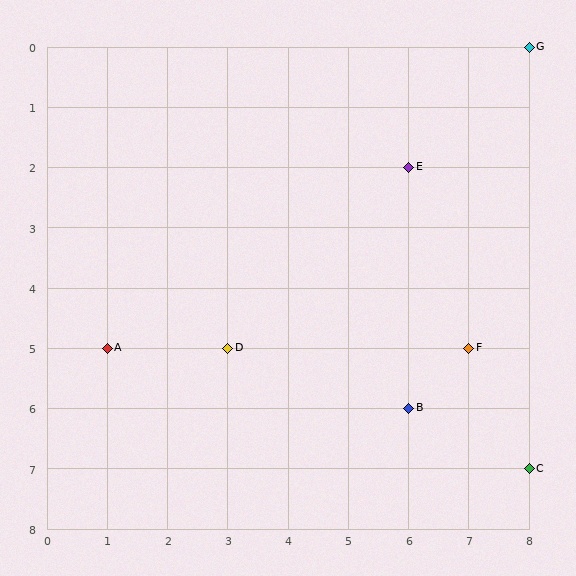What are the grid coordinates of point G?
Point G is at grid coordinates (8, 0).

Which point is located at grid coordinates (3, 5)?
Point D is at (3, 5).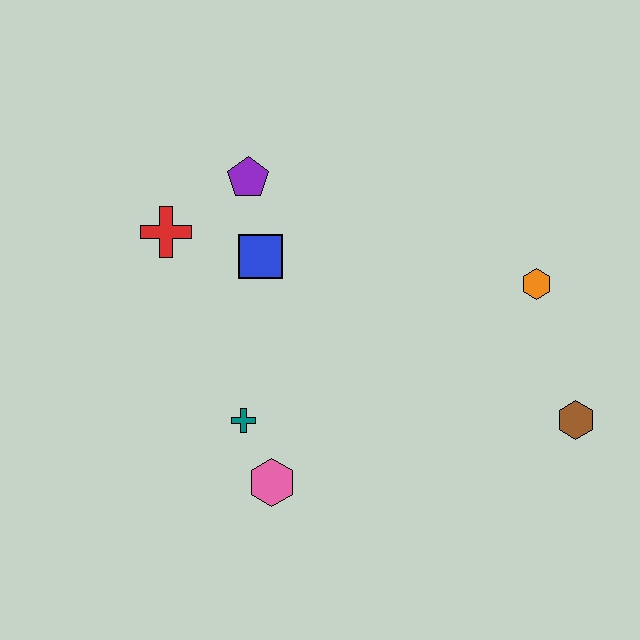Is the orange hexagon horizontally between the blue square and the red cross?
No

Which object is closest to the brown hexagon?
The orange hexagon is closest to the brown hexagon.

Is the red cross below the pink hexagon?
No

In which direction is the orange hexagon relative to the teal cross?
The orange hexagon is to the right of the teal cross.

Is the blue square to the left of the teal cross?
No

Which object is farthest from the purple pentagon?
The brown hexagon is farthest from the purple pentagon.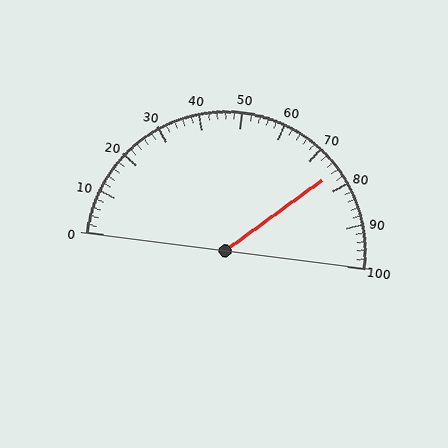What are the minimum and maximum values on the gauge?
The gauge ranges from 0 to 100.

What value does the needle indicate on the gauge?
The needle indicates approximately 76.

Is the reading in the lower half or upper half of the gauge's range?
The reading is in the upper half of the range (0 to 100).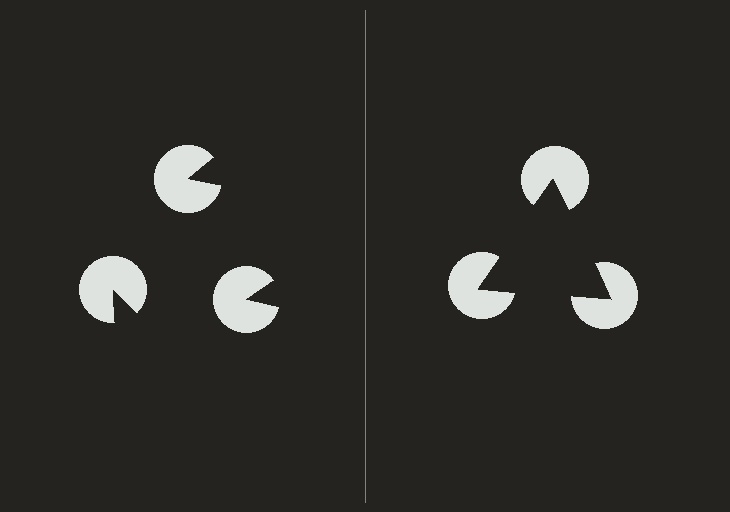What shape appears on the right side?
An illusory triangle.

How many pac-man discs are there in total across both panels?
6 — 3 on each side.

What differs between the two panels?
The pac-man discs are positioned identically on both sides; only the wedge orientations differ. On the right they align to a triangle; on the left they are misaligned.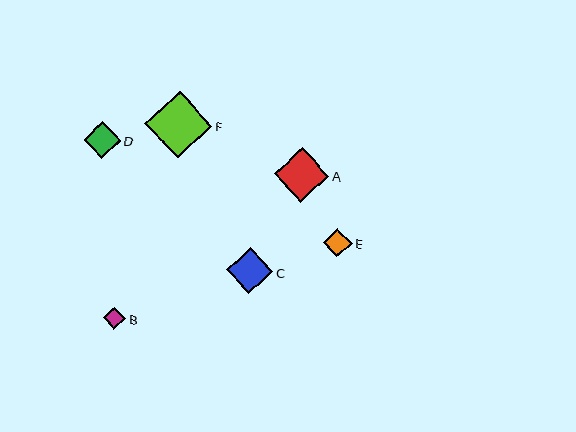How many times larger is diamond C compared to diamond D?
Diamond C is approximately 1.3 times the size of diamond D.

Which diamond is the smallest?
Diamond B is the smallest with a size of approximately 22 pixels.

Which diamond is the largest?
Diamond F is the largest with a size of approximately 67 pixels.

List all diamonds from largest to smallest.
From largest to smallest: F, A, C, D, E, B.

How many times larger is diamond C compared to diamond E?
Diamond C is approximately 1.6 times the size of diamond E.